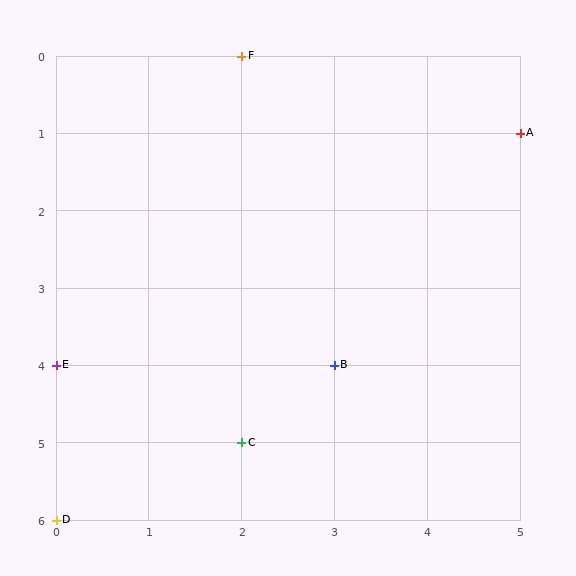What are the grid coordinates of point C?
Point C is at grid coordinates (2, 5).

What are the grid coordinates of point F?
Point F is at grid coordinates (2, 0).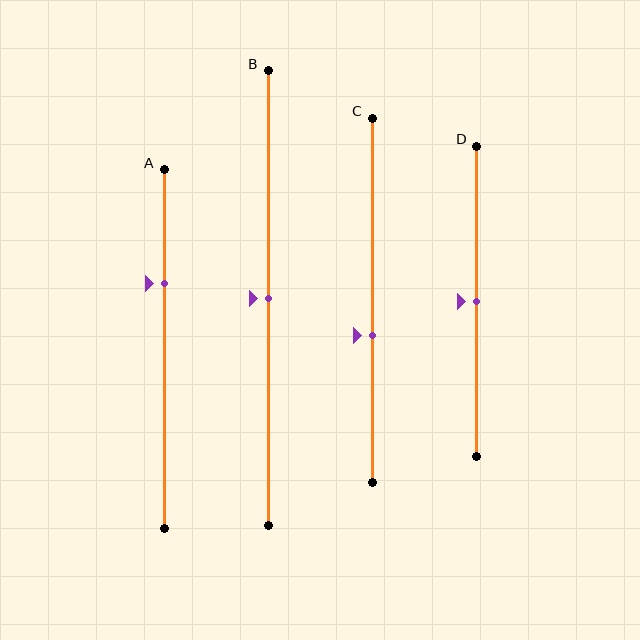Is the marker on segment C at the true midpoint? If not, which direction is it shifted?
No, the marker on segment C is shifted downward by about 10% of the segment length.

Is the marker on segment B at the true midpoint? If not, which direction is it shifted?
Yes, the marker on segment B is at the true midpoint.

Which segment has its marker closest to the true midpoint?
Segment B has its marker closest to the true midpoint.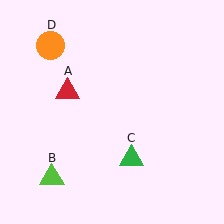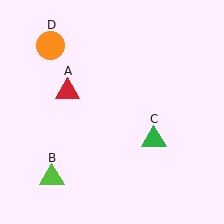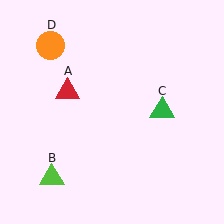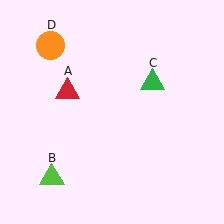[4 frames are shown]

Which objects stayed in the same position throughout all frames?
Red triangle (object A) and lime triangle (object B) and orange circle (object D) remained stationary.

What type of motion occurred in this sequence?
The green triangle (object C) rotated counterclockwise around the center of the scene.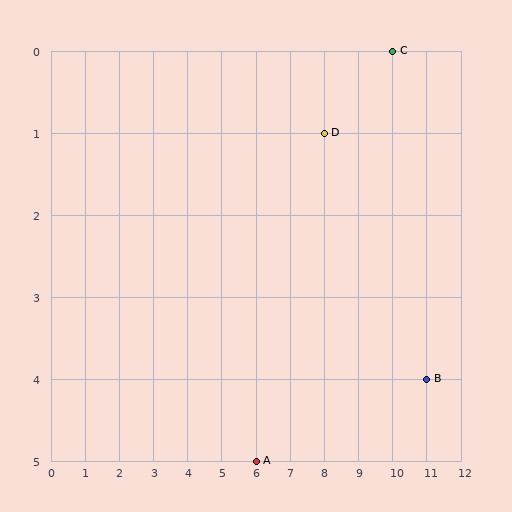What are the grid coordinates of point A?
Point A is at grid coordinates (6, 5).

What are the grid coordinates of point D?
Point D is at grid coordinates (8, 1).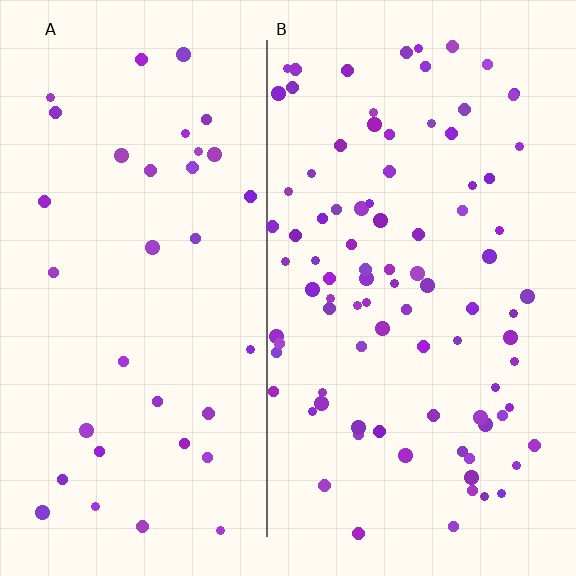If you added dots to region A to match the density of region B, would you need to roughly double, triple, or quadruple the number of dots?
Approximately triple.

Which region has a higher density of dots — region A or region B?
B (the right).